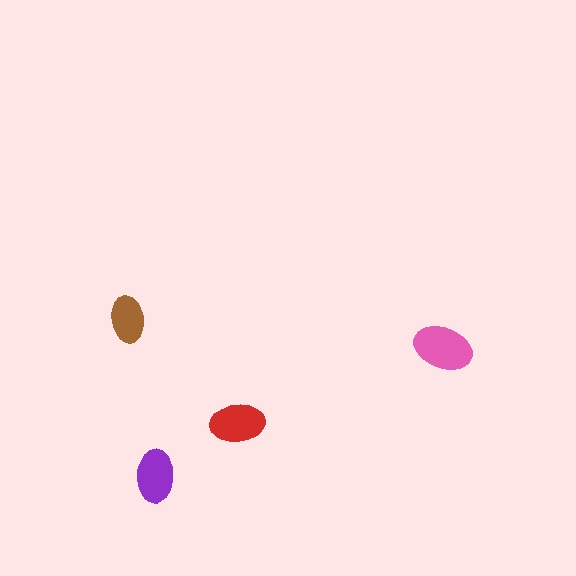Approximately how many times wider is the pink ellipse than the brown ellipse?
About 1.5 times wider.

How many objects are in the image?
There are 4 objects in the image.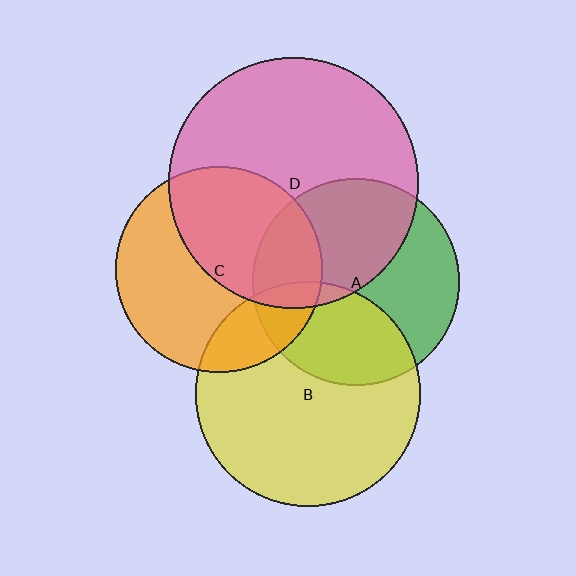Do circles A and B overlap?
Yes.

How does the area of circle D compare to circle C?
Approximately 1.5 times.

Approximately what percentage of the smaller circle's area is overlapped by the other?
Approximately 35%.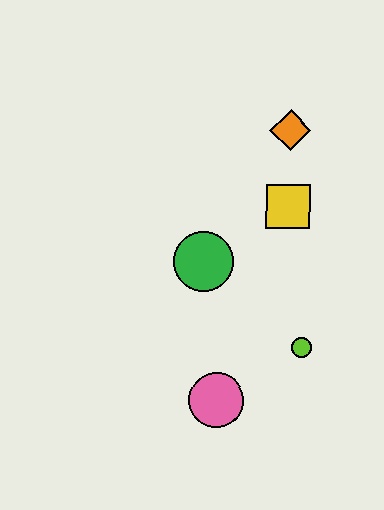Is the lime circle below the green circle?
Yes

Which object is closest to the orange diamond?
The yellow square is closest to the orange diamond.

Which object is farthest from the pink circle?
The orange diamond is farthest from the pink circle.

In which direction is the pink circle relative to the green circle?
The pink circle is below the green circle.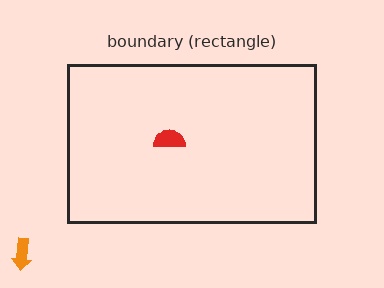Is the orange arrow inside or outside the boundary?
Outside.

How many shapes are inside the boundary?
1 inside, 1 outside.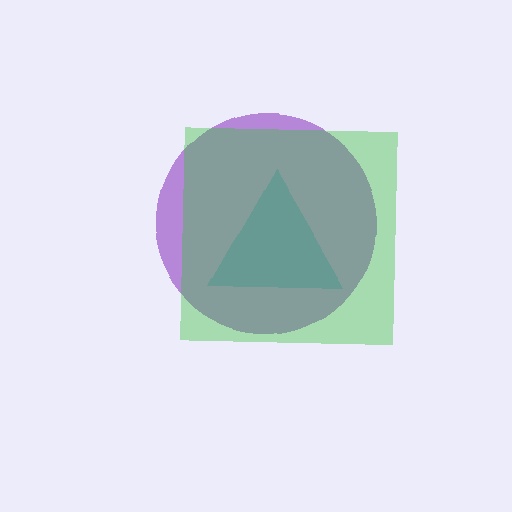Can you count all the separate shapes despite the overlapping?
Yes, there are 3 separate shapes.